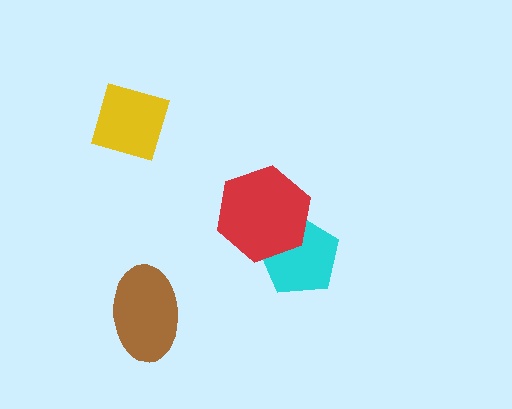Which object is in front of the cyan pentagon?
The red hexagon is in front of the cyan pentagon.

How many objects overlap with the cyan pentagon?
1 object overlaps with the cyan pentagon.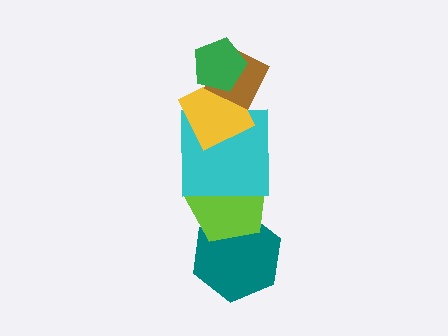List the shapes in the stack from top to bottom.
From top to bottom: the green pentagon, the brown diamond, the yellow diamond, the cyan square, the lime pentagon, the teal hexagon.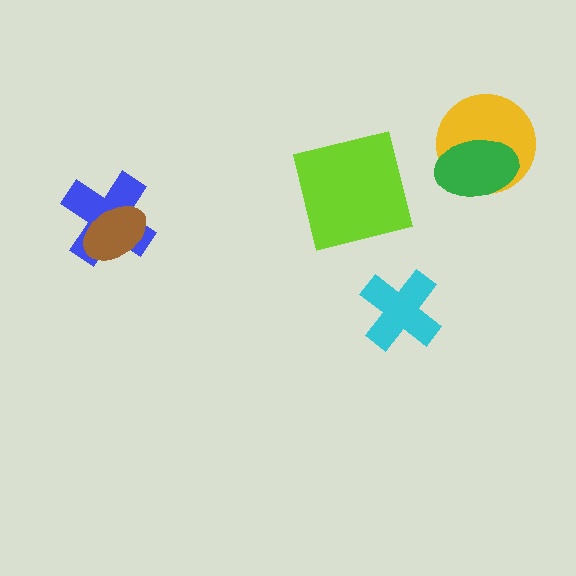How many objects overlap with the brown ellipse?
1 object overlaps with the brown ellipse.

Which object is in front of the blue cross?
The brown ellipse is in front of the blue cross.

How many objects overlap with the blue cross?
1 object overlaps with the blue cross.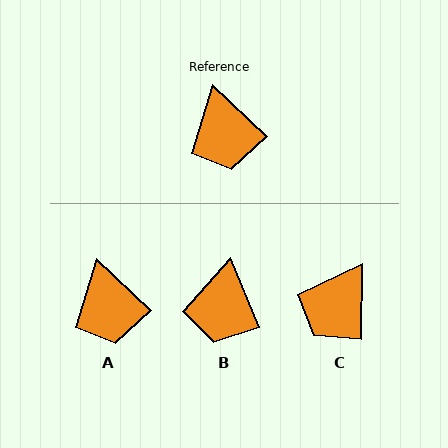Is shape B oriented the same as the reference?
No, it is off by about 25 degrees.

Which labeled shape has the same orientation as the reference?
A.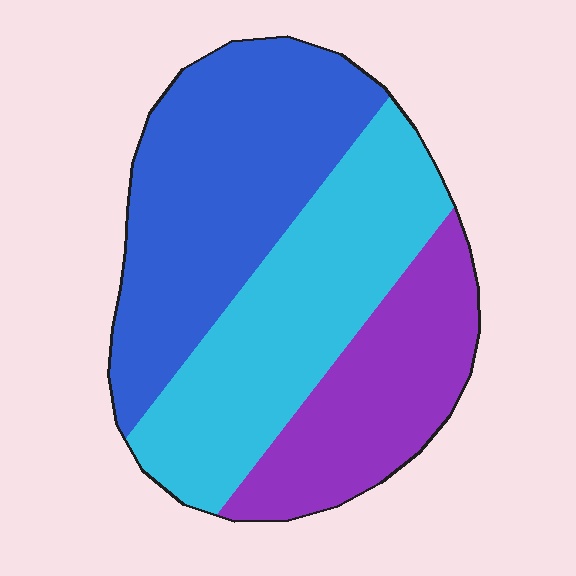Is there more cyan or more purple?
Cyan.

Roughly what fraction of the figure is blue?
Blue covers 39% of the figure.